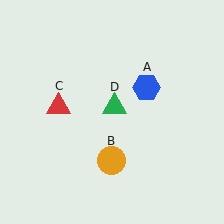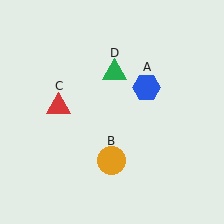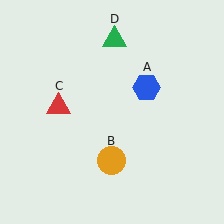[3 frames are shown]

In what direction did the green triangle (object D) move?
The green triangle (object D) moved up.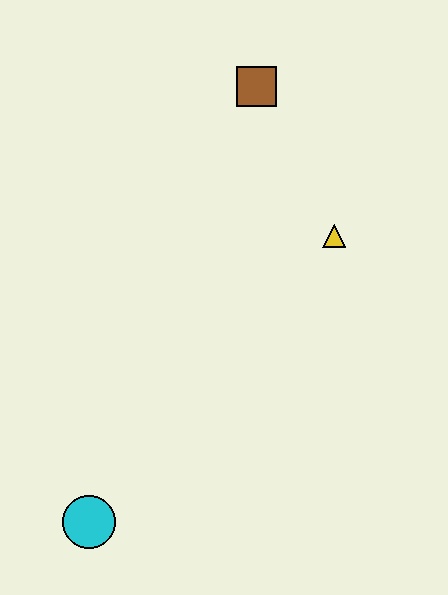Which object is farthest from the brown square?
The cyan circle is farthest from the brown square.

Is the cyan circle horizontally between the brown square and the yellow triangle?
No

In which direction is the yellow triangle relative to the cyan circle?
The yellow triangle is above the cyan circle.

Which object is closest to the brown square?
The yellow triangle is closest to the brown square.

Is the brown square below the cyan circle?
No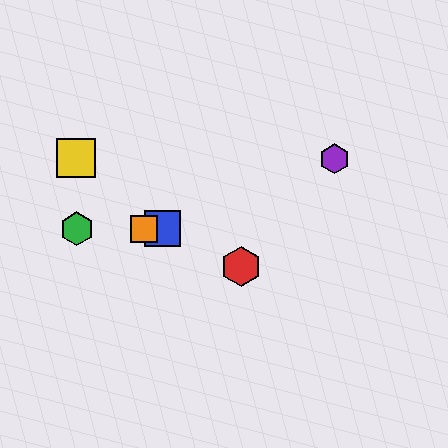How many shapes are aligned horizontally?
3 shapes (the blue square, the green hexagon, the orange square) are aligned horizontally.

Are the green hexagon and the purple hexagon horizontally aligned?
No, the green hexagon is at y≈229 and the purple hexagon is at y≈159.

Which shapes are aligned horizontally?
The blue square, the green hexagon, the orange square are aligned horizontally.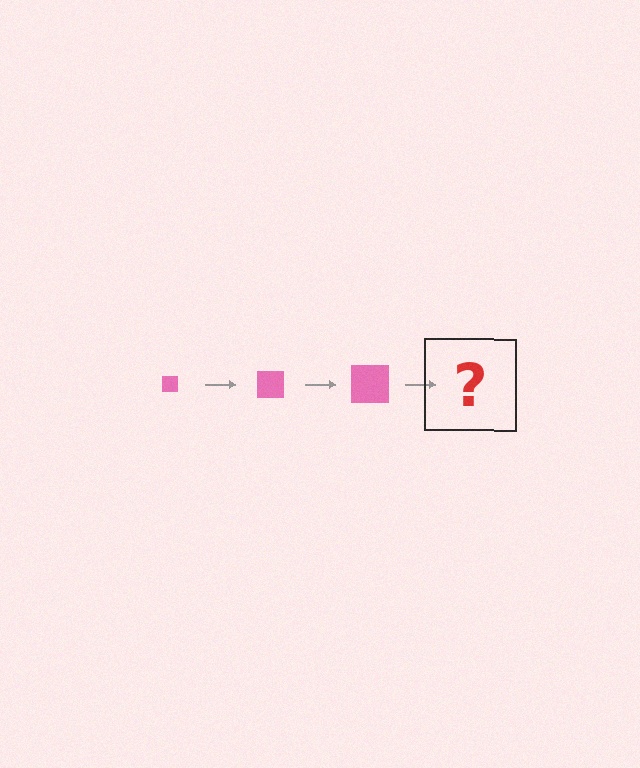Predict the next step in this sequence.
The next step is a pink square, larger than the previous one.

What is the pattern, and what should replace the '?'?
The pattern is that the square gets progressively larger each step. The '?' should be a pink square, larger than the previous one.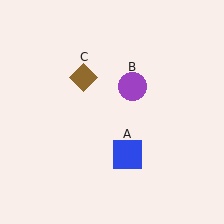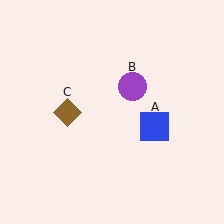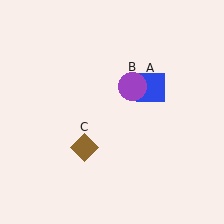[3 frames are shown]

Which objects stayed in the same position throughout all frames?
Purple circle (object B) remained stationary.